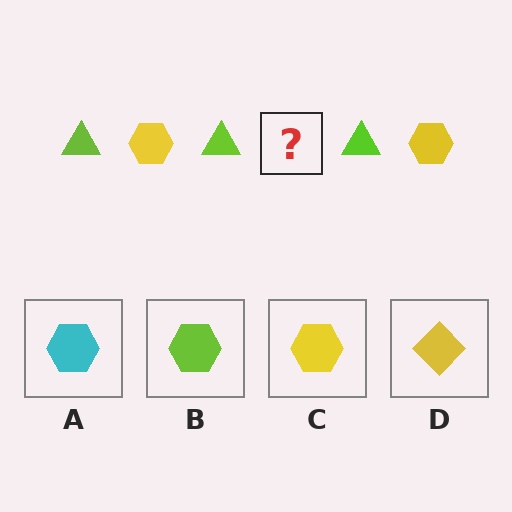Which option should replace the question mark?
Option C.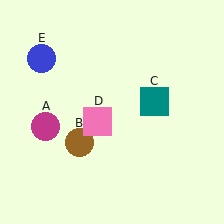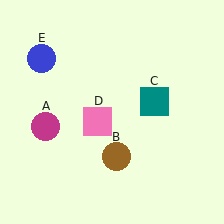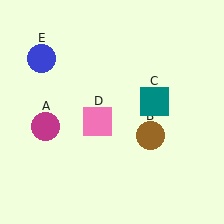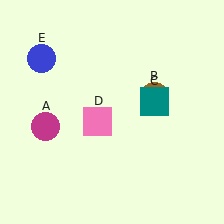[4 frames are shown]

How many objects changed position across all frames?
1 object changed position: brown circle (object B).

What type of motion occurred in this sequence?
The brown circle (object B) rotated counterclockwise around the center of the scene.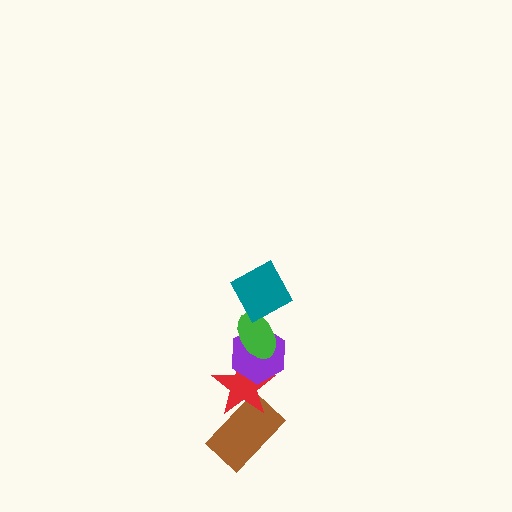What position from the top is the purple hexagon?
The purple hexagon is 3rd from the top.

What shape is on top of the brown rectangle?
The red star is on top of the brown rectangle.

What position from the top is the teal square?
The teal square is 1st from the top.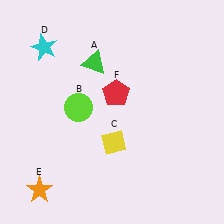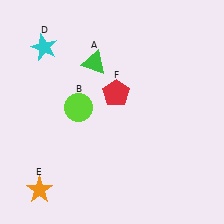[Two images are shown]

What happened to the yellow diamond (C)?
The yellow diamond (C) was removed in Image 2. It was in the bottom-right area of Image 1.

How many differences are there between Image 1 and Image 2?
There is 1 difference between the two images.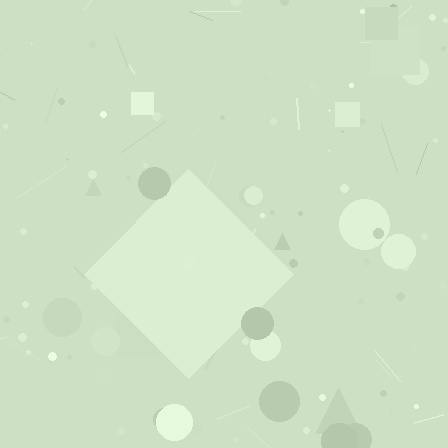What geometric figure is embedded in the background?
A diamond is embedded in the background.